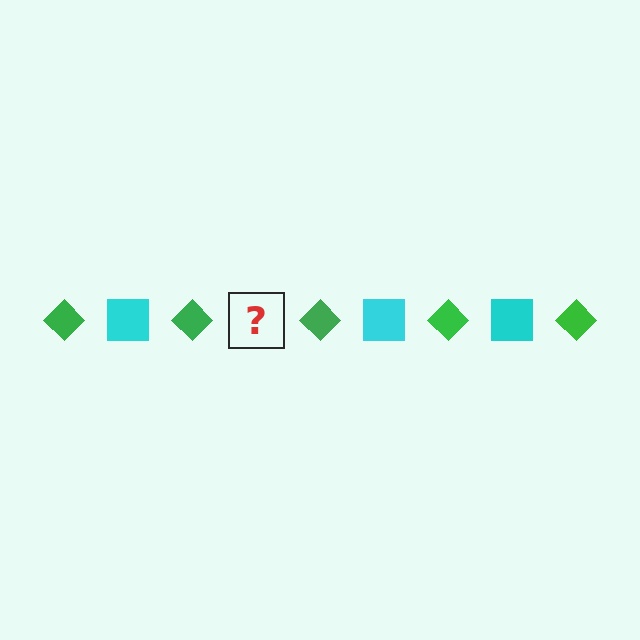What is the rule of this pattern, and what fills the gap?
The rule is that the pattern alternates between green diamond and cyan square. The gap should be filled with a cyan square.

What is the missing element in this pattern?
The missing element is a cyan square.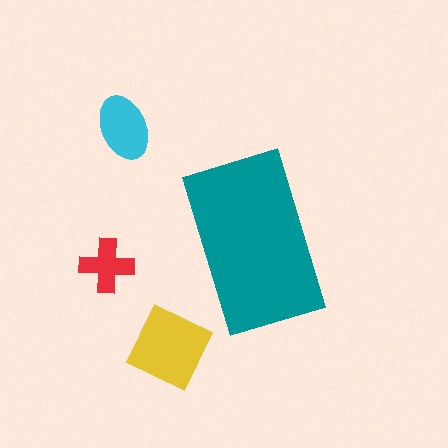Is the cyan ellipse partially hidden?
No, the cyan ellipse is fully visible.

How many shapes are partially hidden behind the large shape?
0 shapes are partially hidden.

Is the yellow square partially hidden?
No, the yellow square is fully visible.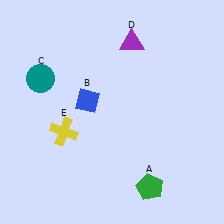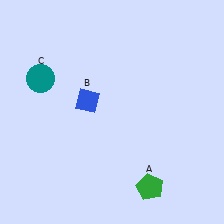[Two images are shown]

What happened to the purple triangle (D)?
The purple triangle (D) was removed in Image 2. It was in the top-right area of Image 1.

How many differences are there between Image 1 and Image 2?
There are 2 differences between the two images.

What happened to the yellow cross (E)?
The yellow cross (E) was removed in Image 2. It was in the bottom-left area of Image 1.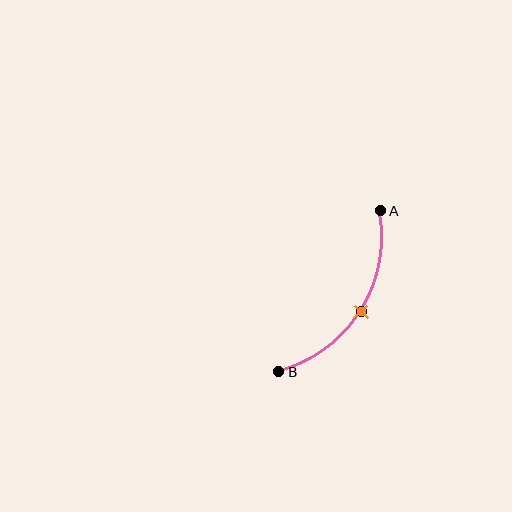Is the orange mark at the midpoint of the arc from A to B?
Yes. The orange mark lies on the arc at equal arc-length from both A and B — it is the arc midpoint.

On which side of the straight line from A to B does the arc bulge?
The arc bulges to the right of the straight line connecting A and B.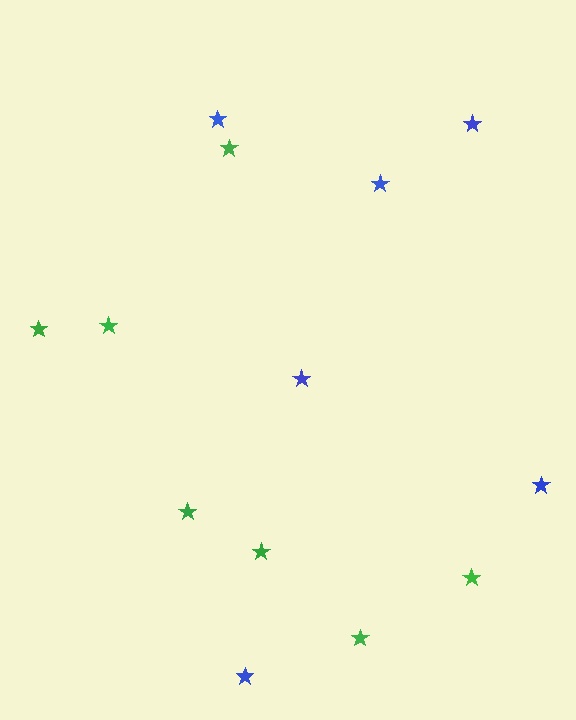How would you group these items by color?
There are 2 groups: one group of green stars (7) and one group of blue stars (6).